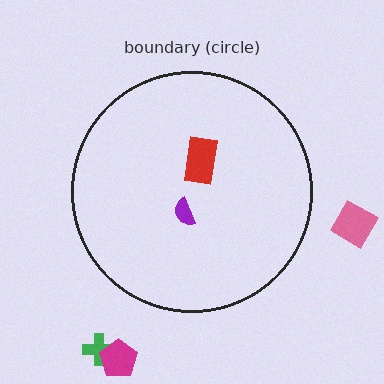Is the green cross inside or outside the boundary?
Outside.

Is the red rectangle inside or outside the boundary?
Inside.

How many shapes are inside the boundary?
2 inside, 3 outside.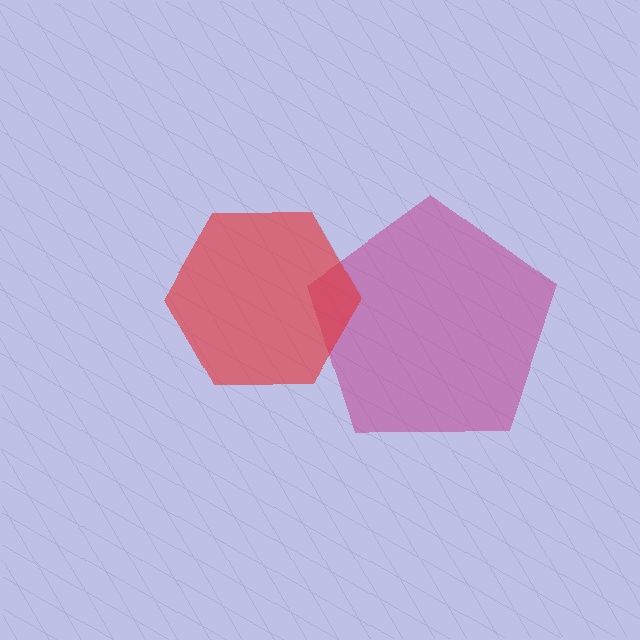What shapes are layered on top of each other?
The layered shapes are: a magenta pentagon, a red hexagon.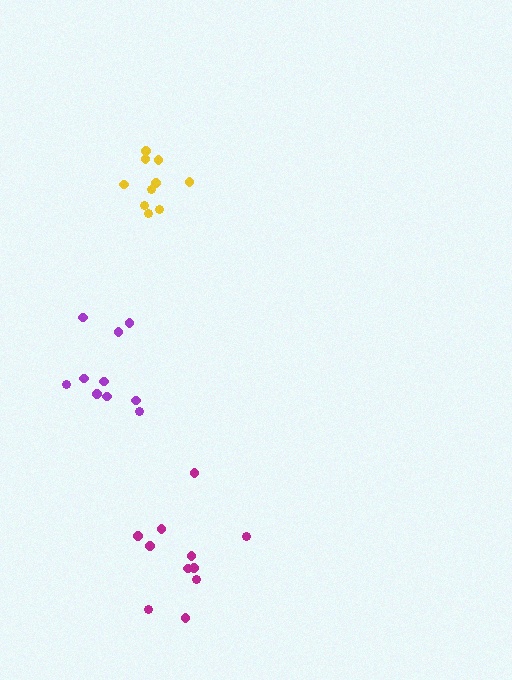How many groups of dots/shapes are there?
There are 3 groups.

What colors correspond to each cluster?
The clusters are colored: purple, magenta, yellow.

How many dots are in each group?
Group 1: 10 dots, Group 2: 11 dots, Group 3: 10 dots (31 total).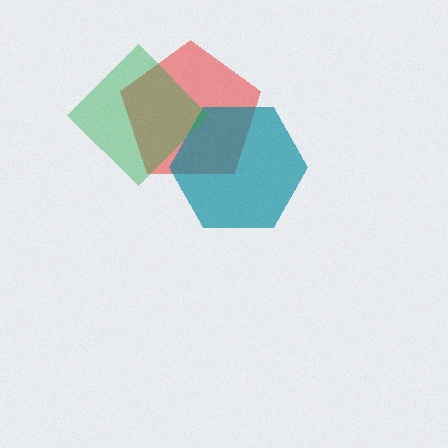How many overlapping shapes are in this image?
There are 3 overlapping shapes in the image.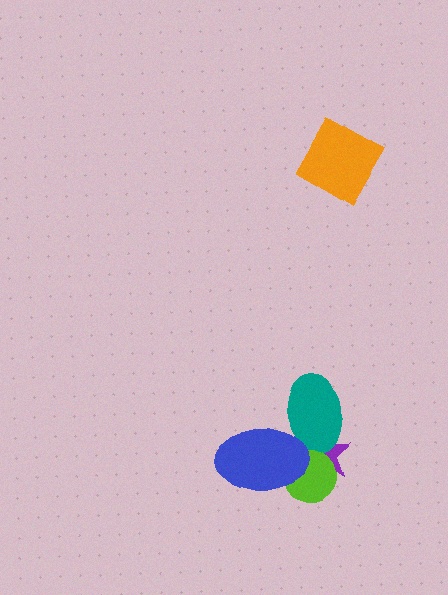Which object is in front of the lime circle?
The blue ellipse is in front of the lime circle.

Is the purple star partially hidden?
Yes, it is partially covered by another shape.